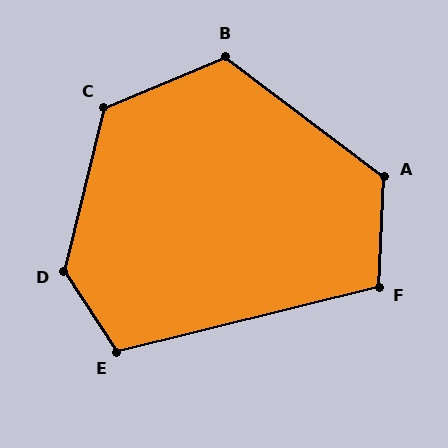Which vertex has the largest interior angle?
D, at approximately 133 degrees.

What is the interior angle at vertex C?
Approximately 127 degrees (obtuse).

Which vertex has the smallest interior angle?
F, at approximately 107 degrees.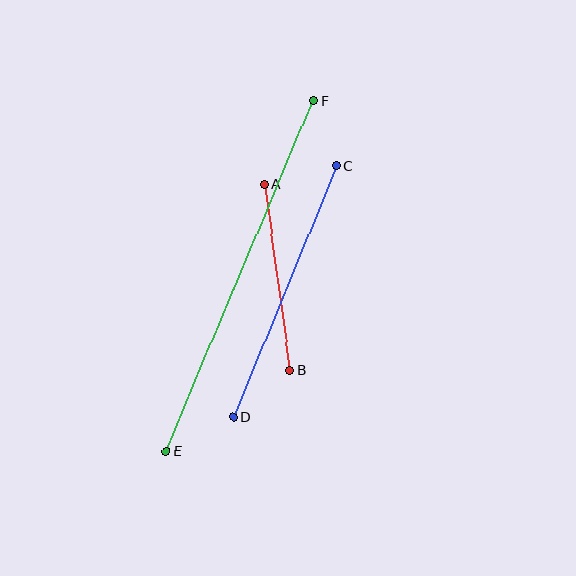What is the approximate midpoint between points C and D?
The midpoint is at approximately (285, 291) pixels.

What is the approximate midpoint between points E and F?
The midpoint is at approximately (240, 276) pixels.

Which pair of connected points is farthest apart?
Points E and F are farthest apart.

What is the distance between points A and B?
The distance is approximately 188 pixels.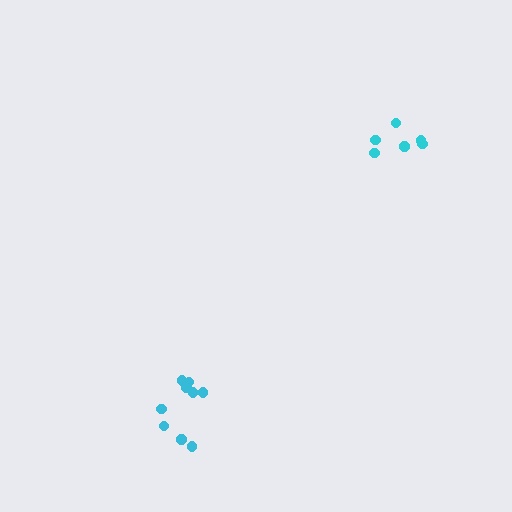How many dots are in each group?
Group 1: 6 dots, Group 2: 9 dots (15 total).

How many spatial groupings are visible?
There are 2 spatial groupings.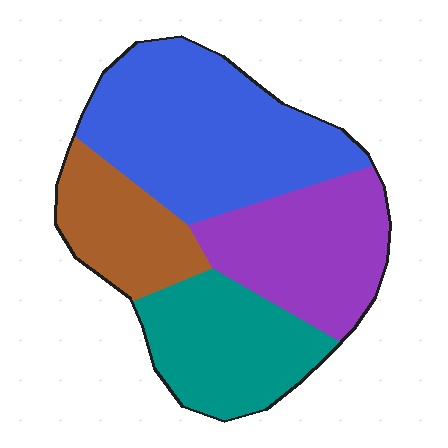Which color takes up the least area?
Brown, at roughly 15%.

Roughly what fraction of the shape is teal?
Teal covers 22% of the shape.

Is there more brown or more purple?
Purple.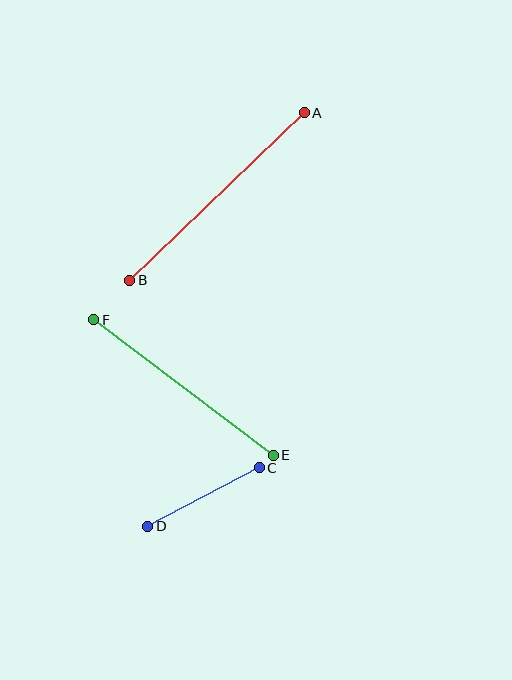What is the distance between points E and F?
The distance is approximately 225 pixels.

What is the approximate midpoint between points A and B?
The midpoint is at approximately (217, 196) pixels.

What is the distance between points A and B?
The distance is approximately 242 pixels.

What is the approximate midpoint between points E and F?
The midpoint is at approximately (183, 387) pixels.